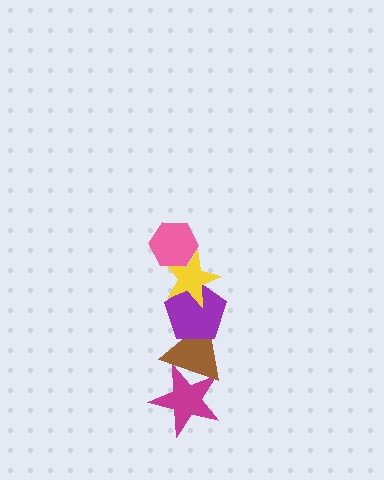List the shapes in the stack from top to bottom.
From top to bottom: the pink hexagon, the yellow star, the purple pentagon, the brown triangle, the magenta star.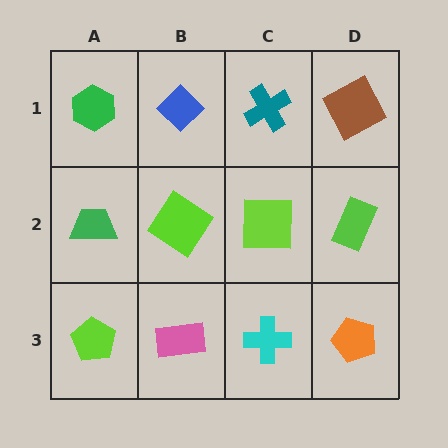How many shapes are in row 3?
4 shapes.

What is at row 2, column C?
A lime square.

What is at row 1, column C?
A teal cross.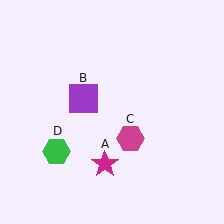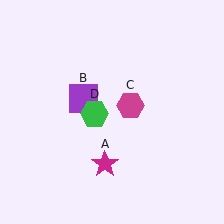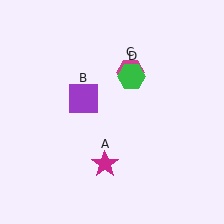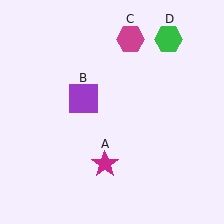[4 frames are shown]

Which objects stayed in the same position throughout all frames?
Magenta star (object A) and purple square (object B) remained stationary.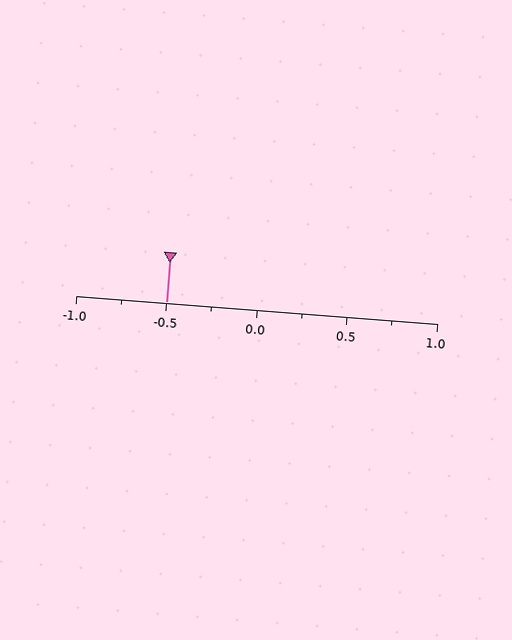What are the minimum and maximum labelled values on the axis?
The axis runs from -1.0 to 1.0.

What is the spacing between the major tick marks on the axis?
The major ticks are spaced 0.5 apart.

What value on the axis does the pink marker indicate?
The marker indicates approximately -0.5.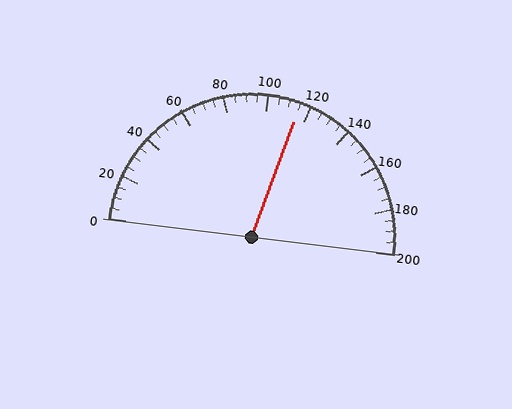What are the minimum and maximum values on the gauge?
The gauge ranges from 0 to 200.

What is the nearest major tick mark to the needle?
The nearest major tick mark is 120.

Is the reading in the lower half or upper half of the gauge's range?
The reading is in the upper half of the range (0 to 200).